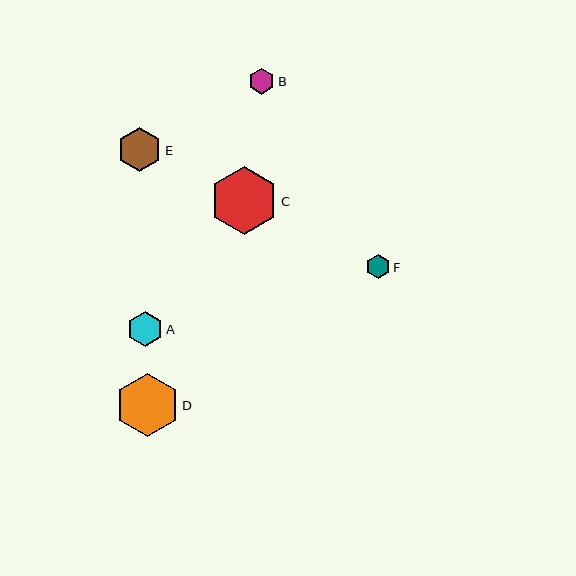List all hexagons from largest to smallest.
From largest to smallest: C, D, E, A, B, F.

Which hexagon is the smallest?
Hexagon F is the smallest with a size of approximately 24 pixels.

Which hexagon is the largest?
Hexagon C is the largest with a size of approximately 68 pixels.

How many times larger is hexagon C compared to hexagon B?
Hexagon C is approximately 2.6 times the size of hexagon B.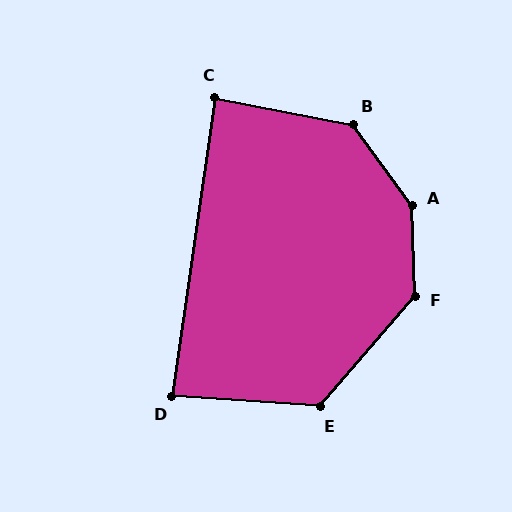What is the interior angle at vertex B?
Approximately 137 degrees (obtuse).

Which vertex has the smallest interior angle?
D, at approximately 86 degrees.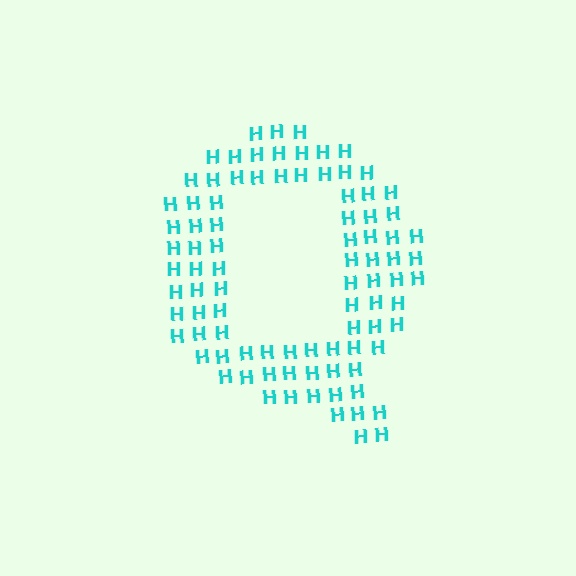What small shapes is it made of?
It is made of small letter H's.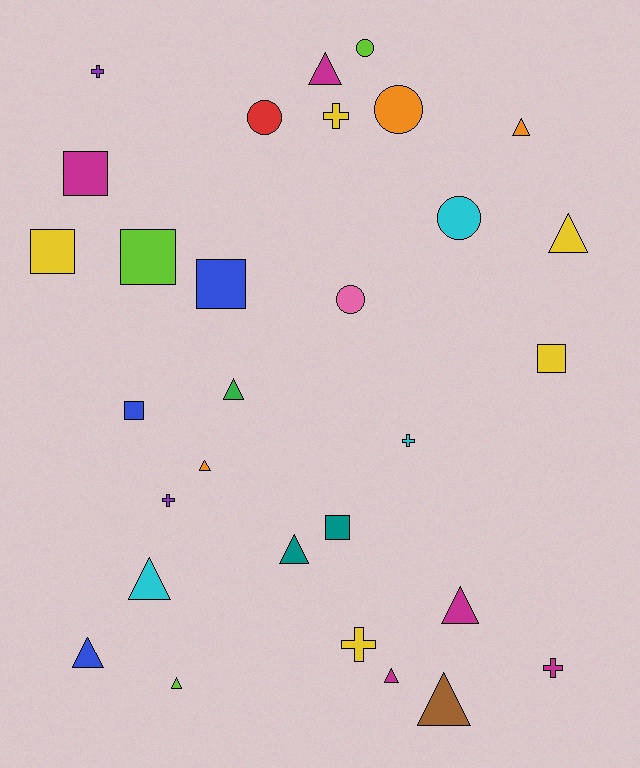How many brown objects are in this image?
There is 1 brown object.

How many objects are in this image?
There are 30 objects.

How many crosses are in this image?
There are 6 crosses.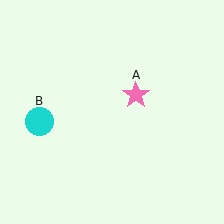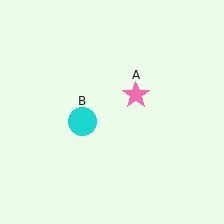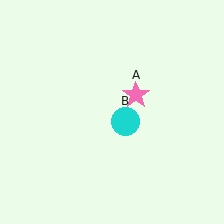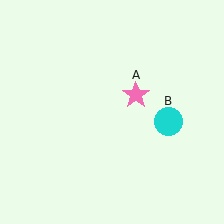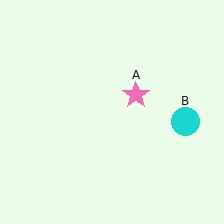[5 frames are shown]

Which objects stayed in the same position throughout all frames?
Pink star (object A) remained stationary.